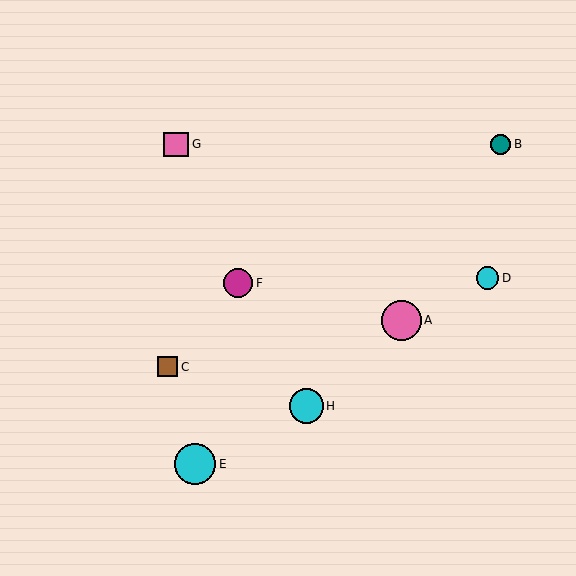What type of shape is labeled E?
Shape E is a cyan circle.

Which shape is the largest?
The cyan circle (labeled E) is the largest.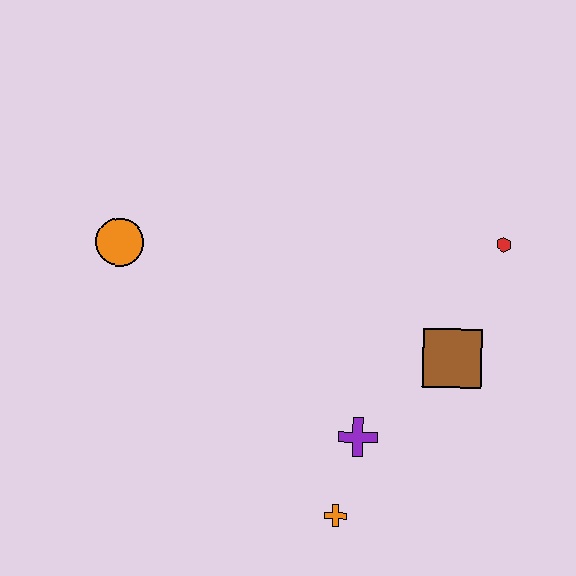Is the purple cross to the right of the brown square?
No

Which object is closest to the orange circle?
The purple cross is closest to the orange circle.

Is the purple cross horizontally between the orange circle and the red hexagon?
Yes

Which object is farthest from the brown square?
The orange circle is farthest from the brown square.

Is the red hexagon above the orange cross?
Yes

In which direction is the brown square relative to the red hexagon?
The brown square is below the red hexagon.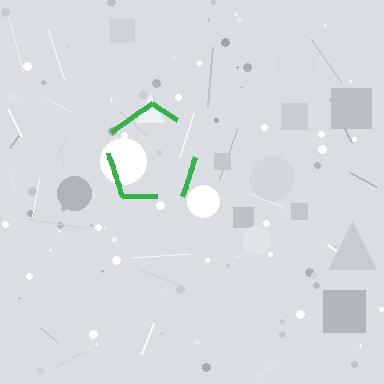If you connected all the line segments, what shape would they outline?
They would outline a pentagon.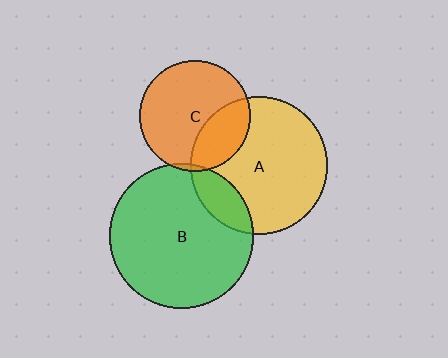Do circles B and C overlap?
Yes.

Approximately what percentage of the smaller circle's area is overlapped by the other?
Approximately 5%.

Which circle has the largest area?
Circle B (green).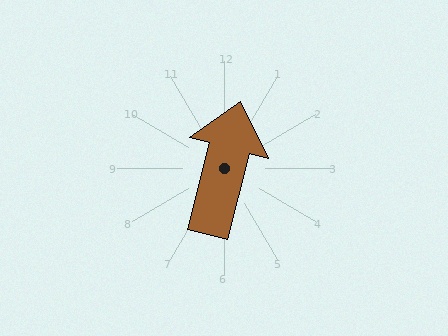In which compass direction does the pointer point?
North.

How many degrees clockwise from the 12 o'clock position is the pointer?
Approximately 14 degrees.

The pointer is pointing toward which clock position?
Roughly 12 o'clock.